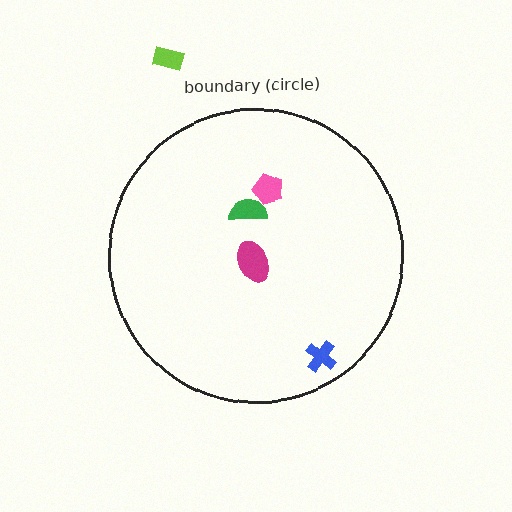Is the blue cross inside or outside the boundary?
Inside.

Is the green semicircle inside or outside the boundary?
Inside.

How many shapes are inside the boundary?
4 inside, 1 outside.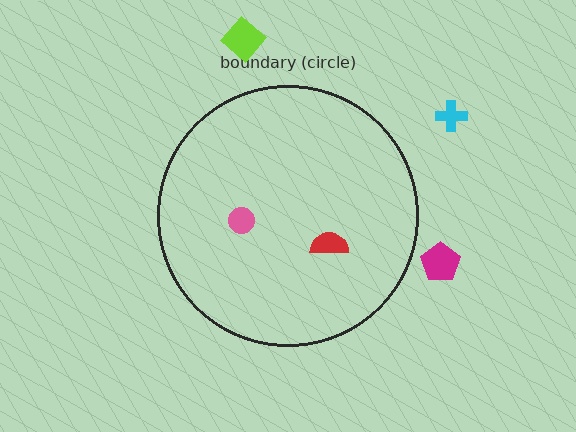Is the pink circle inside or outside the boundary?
Inside.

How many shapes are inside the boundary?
2 inside, 3 outside.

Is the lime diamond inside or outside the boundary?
Outside.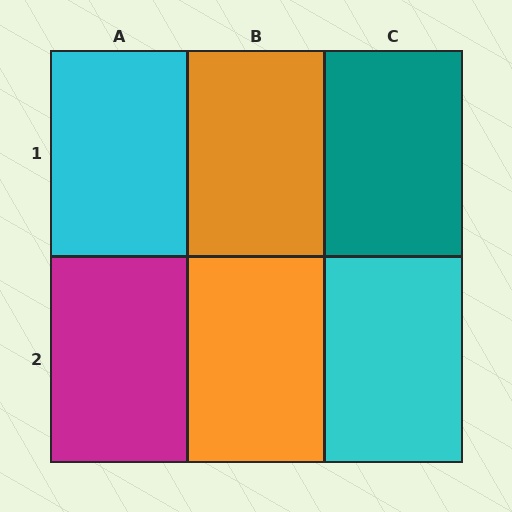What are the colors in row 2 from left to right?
Magenta, orange, cyan.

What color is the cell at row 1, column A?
Cyan.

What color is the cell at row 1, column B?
Orange.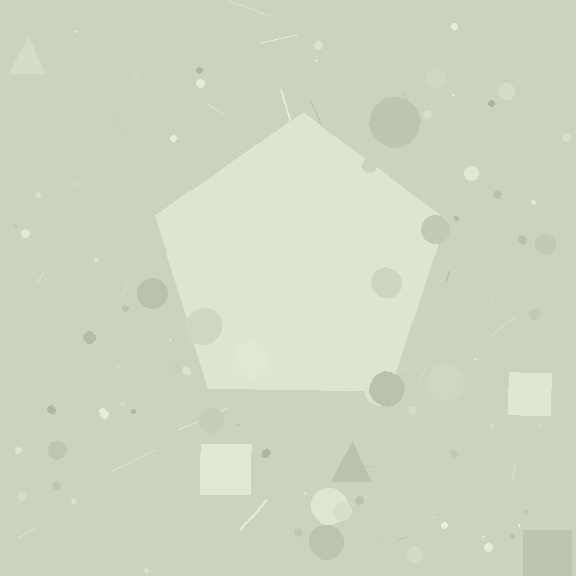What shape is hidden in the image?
A pentagon is hidden in the image.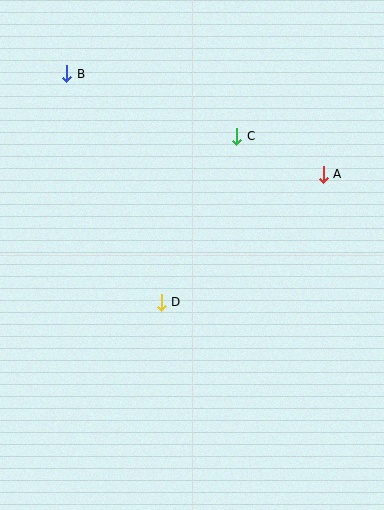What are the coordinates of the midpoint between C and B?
The midpoint between C and B is at (152, 105).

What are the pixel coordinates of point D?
Point D is at (161, 302).